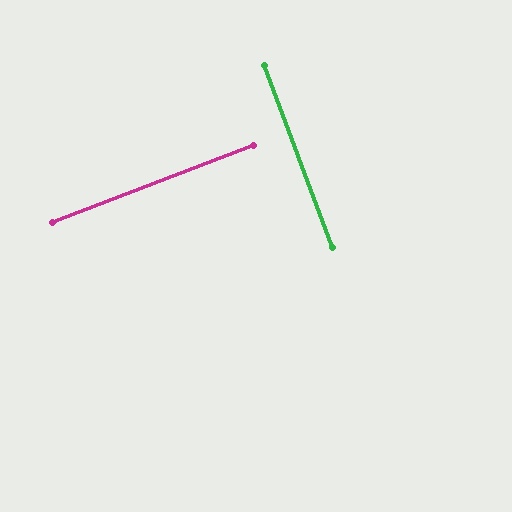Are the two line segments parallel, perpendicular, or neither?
Perpendicular — they meet at approximately 89°.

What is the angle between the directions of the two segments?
Approximately 89 degrees.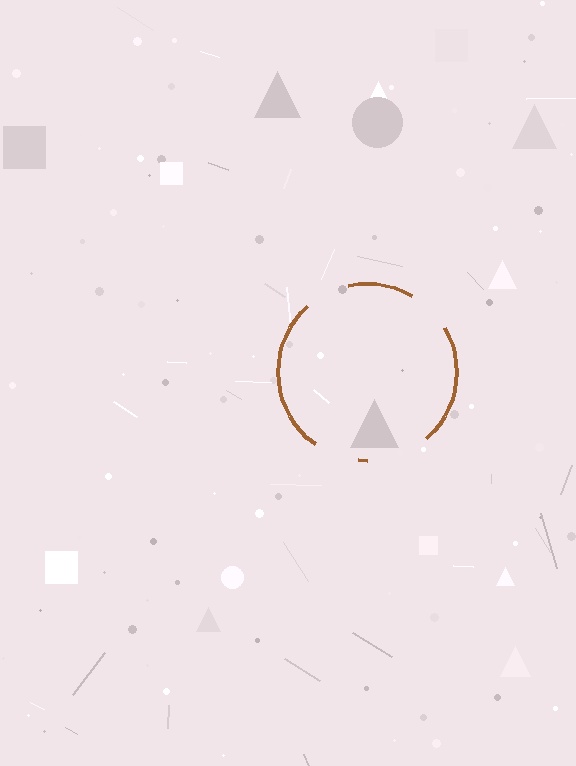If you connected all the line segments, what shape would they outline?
They would outline a circle.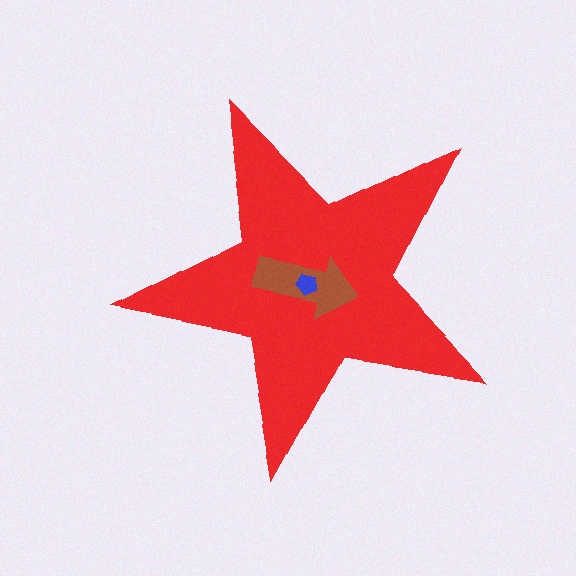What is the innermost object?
The blue pentagon.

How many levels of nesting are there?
3.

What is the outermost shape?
The red star.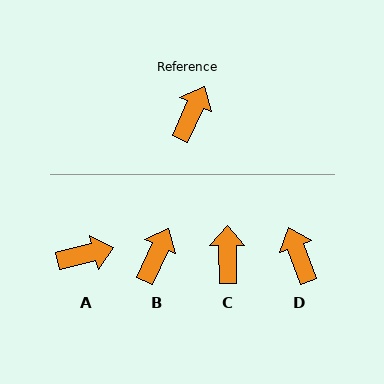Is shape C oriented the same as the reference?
No, it is off by about 25 degrees.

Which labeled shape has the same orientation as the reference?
B.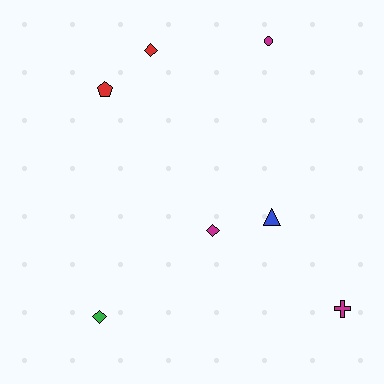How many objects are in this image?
There are 7 objects.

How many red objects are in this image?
There are 2 red objects.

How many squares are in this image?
There are no squares.